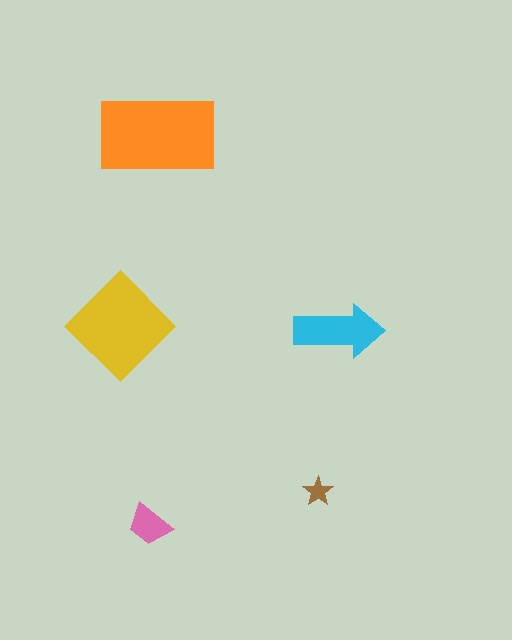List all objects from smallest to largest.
The brown star, the pink trapezoid, the cyan arrow, the yellow diamond, the orange rectangle.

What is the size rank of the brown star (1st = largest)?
5th.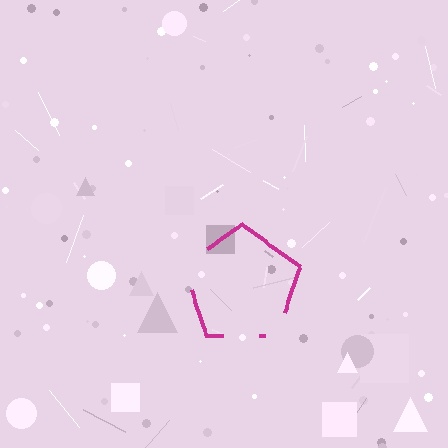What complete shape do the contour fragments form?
The contour fragments form a pentagon.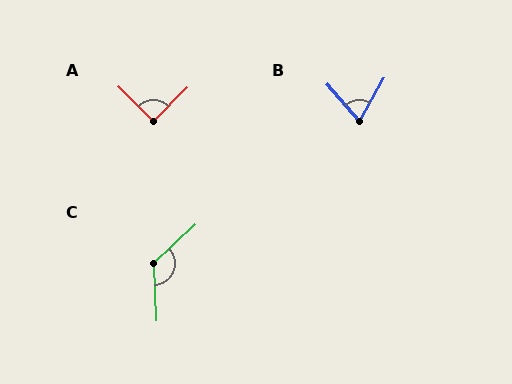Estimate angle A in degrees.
Approximately 90 degrees.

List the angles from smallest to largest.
B (71°), A (90°), C (131°).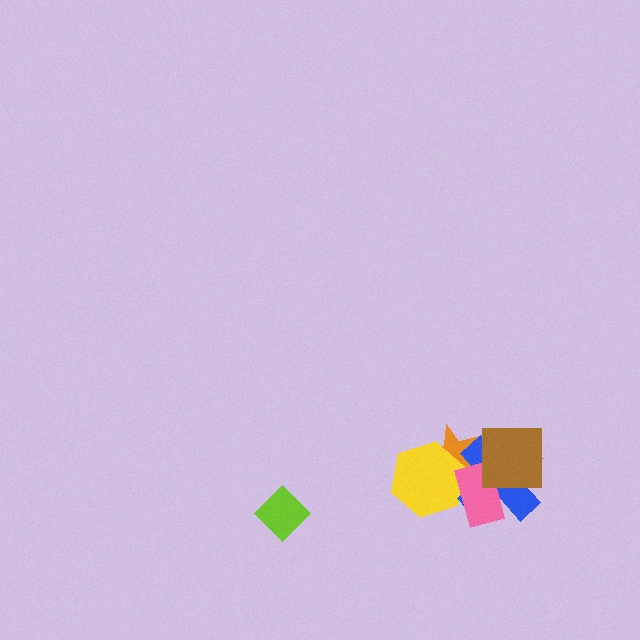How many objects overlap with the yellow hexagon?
3 objects overlap with the yellow hexagon.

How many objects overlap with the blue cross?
4 objects overlap with the blue cross.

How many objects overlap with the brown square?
2 objects overlap with the brown square.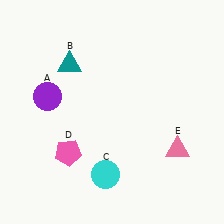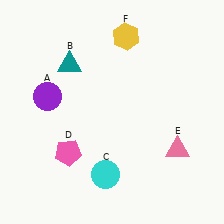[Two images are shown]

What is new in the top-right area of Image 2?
A yellow hexagon (F) was added in the top-right area of Image 2.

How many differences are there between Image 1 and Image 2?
There is 1 difference between the two images.